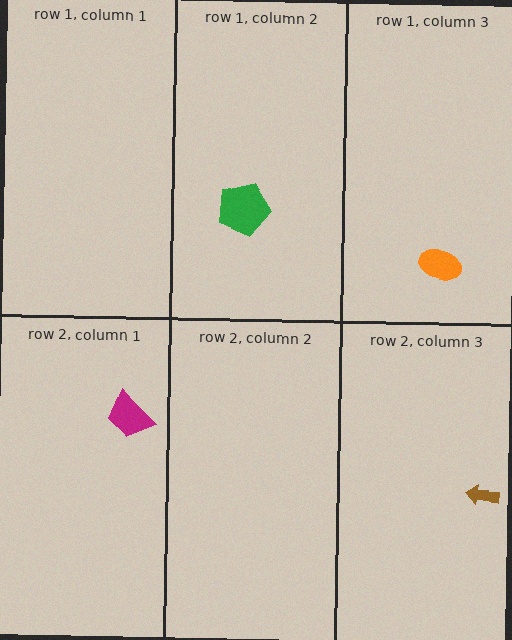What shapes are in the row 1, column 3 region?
The orange ellipse.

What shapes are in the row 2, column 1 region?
The magenta trapezoid.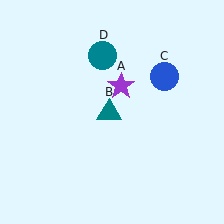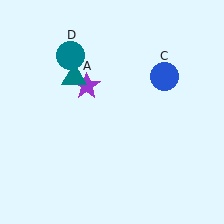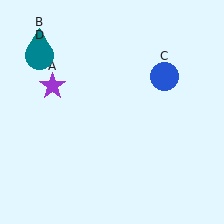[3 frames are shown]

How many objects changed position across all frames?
3 objects changed position: purple star (object A), teal triangle (object B), teal circle (object D).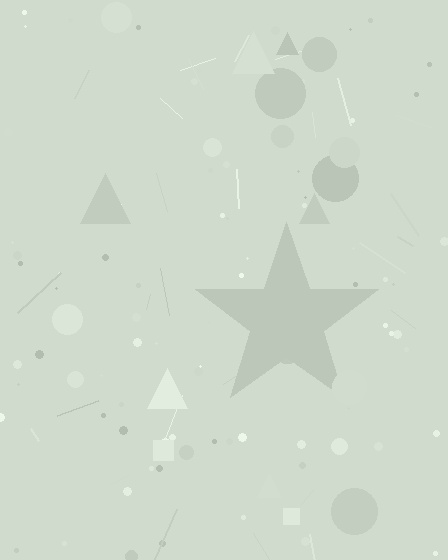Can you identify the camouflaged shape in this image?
The camouflaged shape is a star.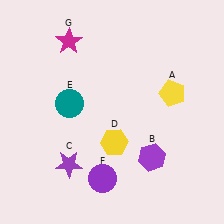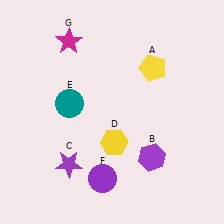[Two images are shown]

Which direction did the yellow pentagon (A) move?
The yellow pentagon (A) moved up.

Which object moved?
The yellow pentagon (A) moved up.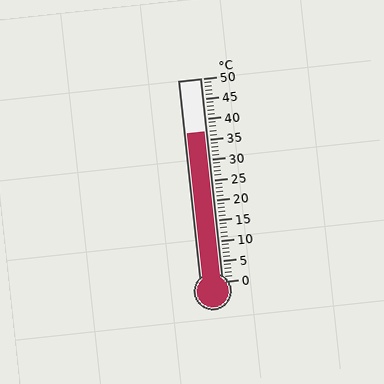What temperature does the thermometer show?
The thermometer shows approximately 37°C.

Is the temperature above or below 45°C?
The temperature is below 45°C.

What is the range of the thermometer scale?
The thermometer scale ranges from 0°C to 50°C.